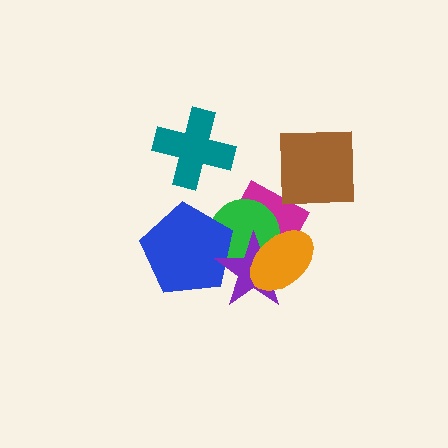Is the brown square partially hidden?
No, no other shape covers it.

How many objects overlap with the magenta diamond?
5 objects overlap with the magenta diamond.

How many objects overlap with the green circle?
4 objects overlap with the green circle.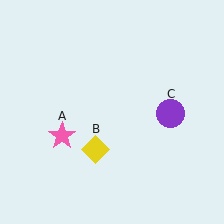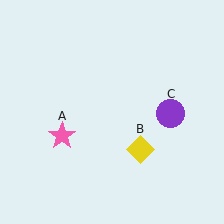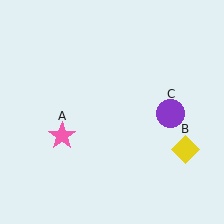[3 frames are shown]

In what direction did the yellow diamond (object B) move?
The yellow diamond (object B) moved right.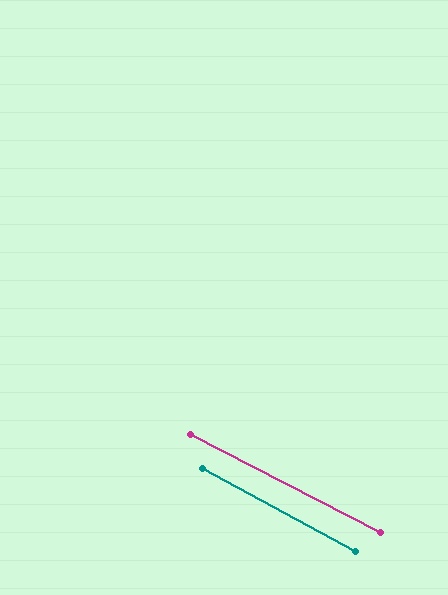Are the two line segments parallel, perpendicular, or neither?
Parallel — their directions differ by only 1.2°.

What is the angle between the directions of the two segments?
Approximately 1 degree.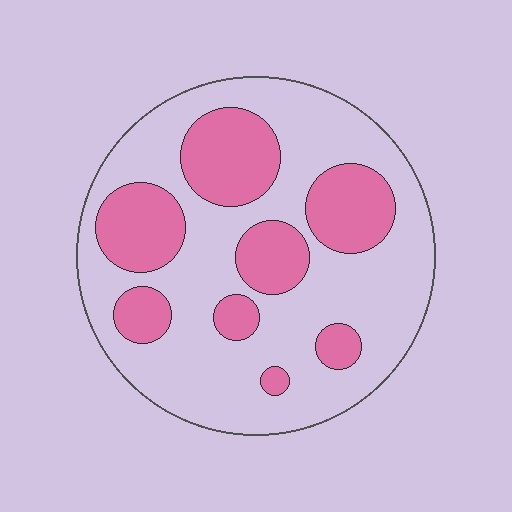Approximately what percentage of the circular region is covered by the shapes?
Approximately 30%.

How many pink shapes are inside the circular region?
8.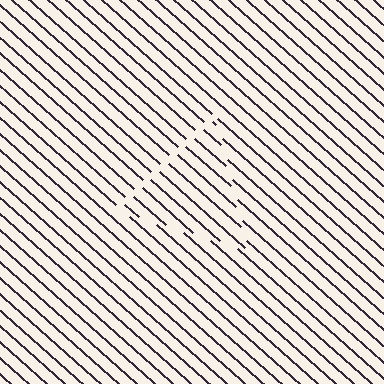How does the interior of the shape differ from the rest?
The interior of the shape contains the same grating, shifted by half a period — the contour is defined by the phase discontinuity where line-ends from the inner and outer gratings abut.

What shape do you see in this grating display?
An illusory triangle. The interior of the shape contains the same grating, shifted by half a period — the contour is defined by the phase discontinuity where line-ends from the inner and outer gratings abut.